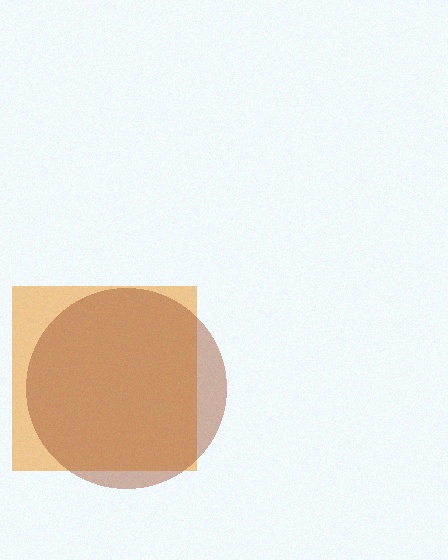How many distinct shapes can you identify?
There are 2 distinct shapes: an orange square, a brown circle.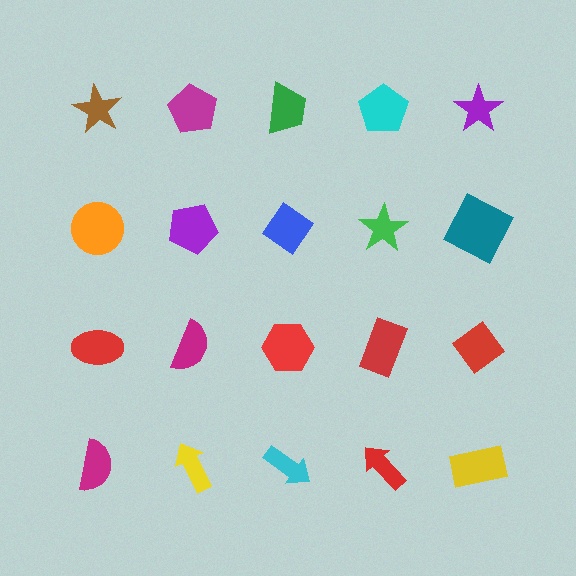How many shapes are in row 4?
5 shapes.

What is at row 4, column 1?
A magenta semicircle.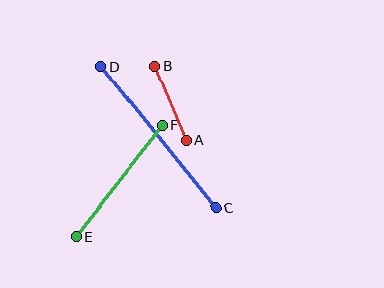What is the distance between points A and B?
The distance is approximately 80 pixels.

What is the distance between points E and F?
The distance is approximately 141 pixels.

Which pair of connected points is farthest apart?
Points C and D are farthest apart.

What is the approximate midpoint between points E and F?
The midpoint is at approximately (119, 181) pixels.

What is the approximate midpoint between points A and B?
The midpoint is at approximately (171, 103) pixels.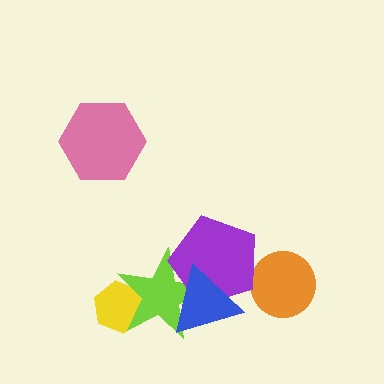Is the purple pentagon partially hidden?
Yes, it is partially covered by another shape.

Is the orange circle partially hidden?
Yes, it is partially covered by another shape.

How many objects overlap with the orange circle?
1 object overlaps with the orange circle.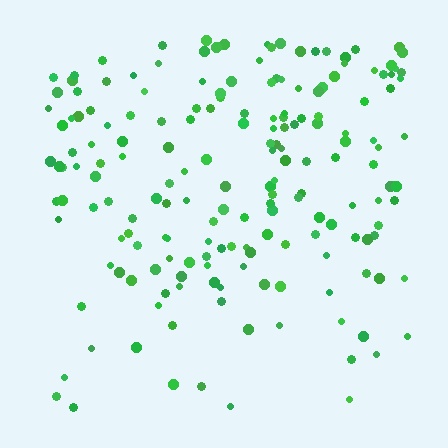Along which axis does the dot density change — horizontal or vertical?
Vertical.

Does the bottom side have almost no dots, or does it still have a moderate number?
Still a moderate number, just noticeably fewer than the top.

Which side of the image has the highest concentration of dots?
The top.